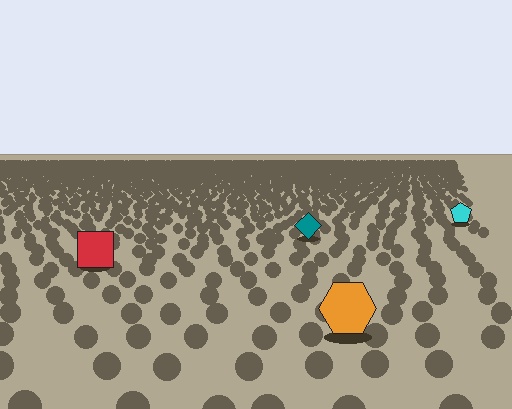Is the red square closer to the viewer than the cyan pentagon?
Yes. The red square is closer — you can tell from the texture gradient: the ground texture is coarser near it.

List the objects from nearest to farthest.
From nearest to farthest: the orange hexagon, the red square, the teal diamond, the cyan pentagon.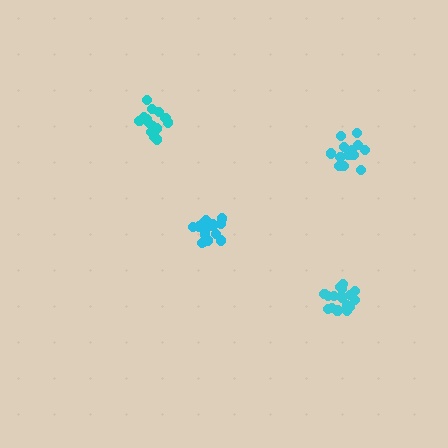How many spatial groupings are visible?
There are 4 spatial groupings.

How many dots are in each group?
Group 1: 17 dots, Group 2: 15 dots, Group 3: 14 dots, Group 4: 17 dots (63 total).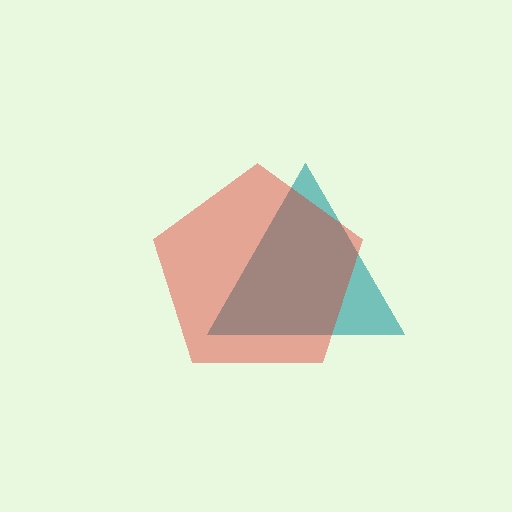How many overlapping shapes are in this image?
There are 2 overlapping shapes in the image.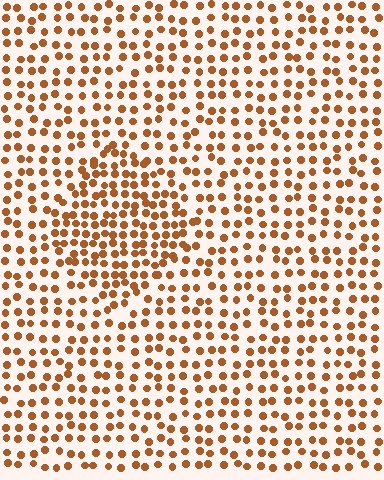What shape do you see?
I see a diamond.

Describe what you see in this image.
The image contains small brown elements arranged at two different densities. A diamond-shaped region is visible where the elements are more densely packed than the surrounding area.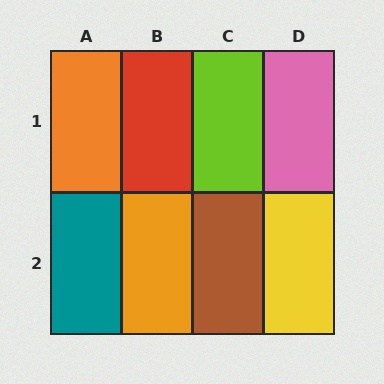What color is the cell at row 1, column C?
Lime.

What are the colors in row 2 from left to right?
Teal, orange, brown, yellow.